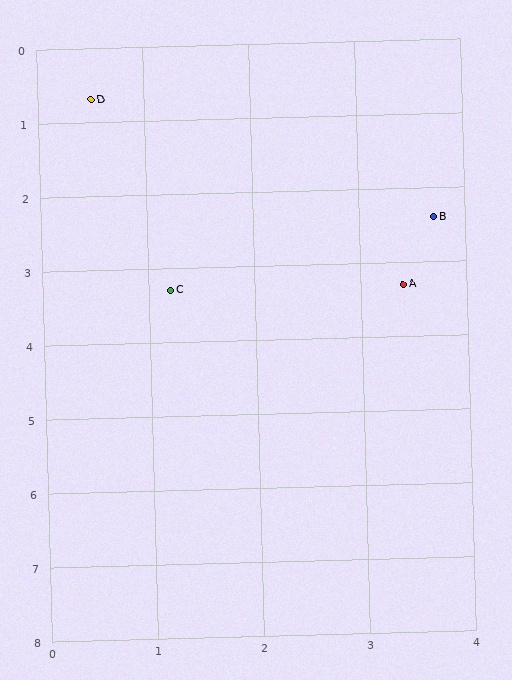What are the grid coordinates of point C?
Point C is at approximately (1.2, 3.3).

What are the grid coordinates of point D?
Point D is at approximately (0.5, 0.7).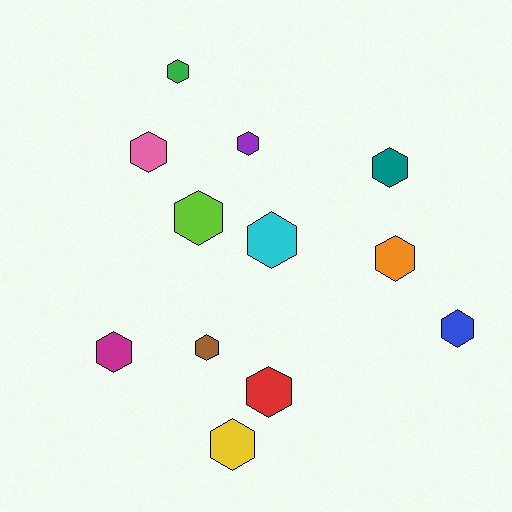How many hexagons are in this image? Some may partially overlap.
There are 12 hexagons.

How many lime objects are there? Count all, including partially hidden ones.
There is 1 lime object.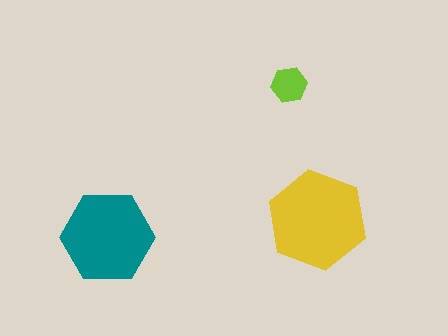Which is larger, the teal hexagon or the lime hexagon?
The teal one.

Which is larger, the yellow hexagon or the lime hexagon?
The yellow one.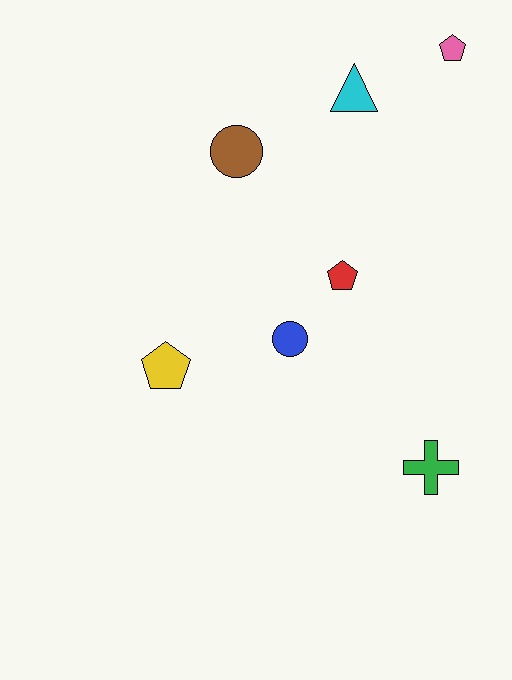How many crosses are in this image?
There is 1 cross.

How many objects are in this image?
There are 7 objects.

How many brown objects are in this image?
There is 1 brown object.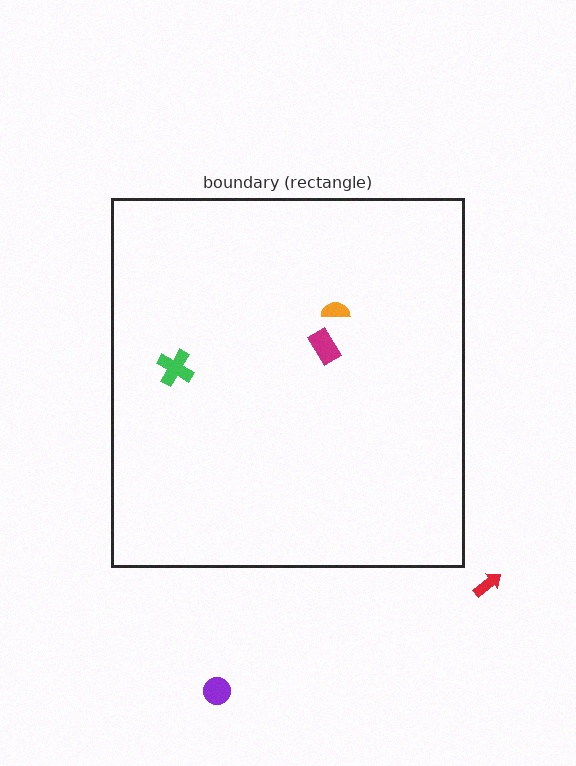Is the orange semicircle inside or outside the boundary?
Inside.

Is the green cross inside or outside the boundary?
Inside.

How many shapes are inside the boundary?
3 inside, 2 outside.